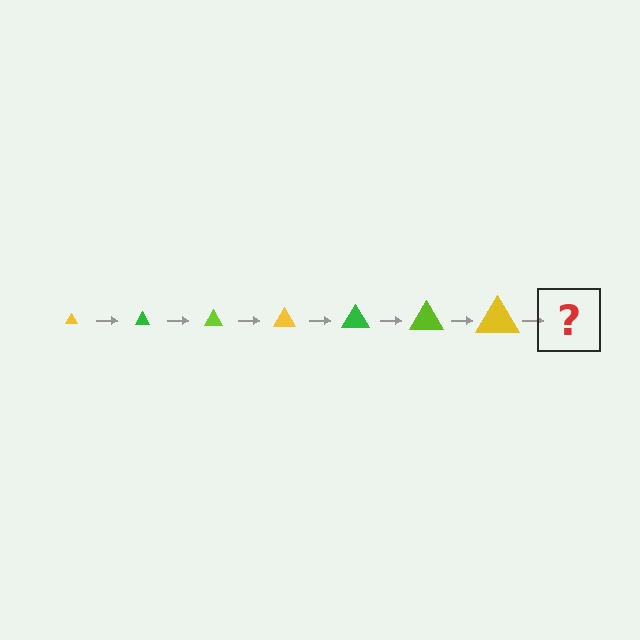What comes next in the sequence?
The next element should be a green triangle, larger than the previous one.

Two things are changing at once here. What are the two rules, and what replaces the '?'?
The two rules are that the triangle grows larger each step and the color cycles through yellow, green, and lime. The '?' should be a green triangle, larger than the previous one.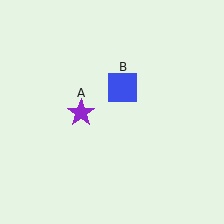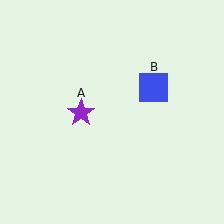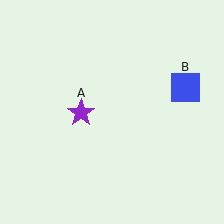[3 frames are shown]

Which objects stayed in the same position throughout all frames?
Purple star (object A) remained stationary.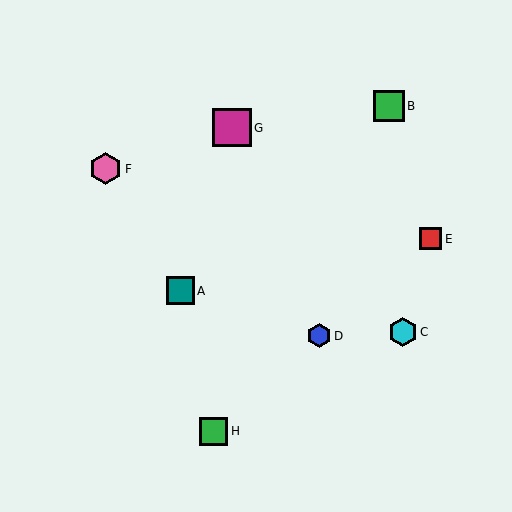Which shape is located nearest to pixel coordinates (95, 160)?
The pink hexagon (labeled F) at (105, 169) is nearest to that location.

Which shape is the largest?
The magenta square (labeled G) is the largest.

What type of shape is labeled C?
Shape C is a cyan hexagon.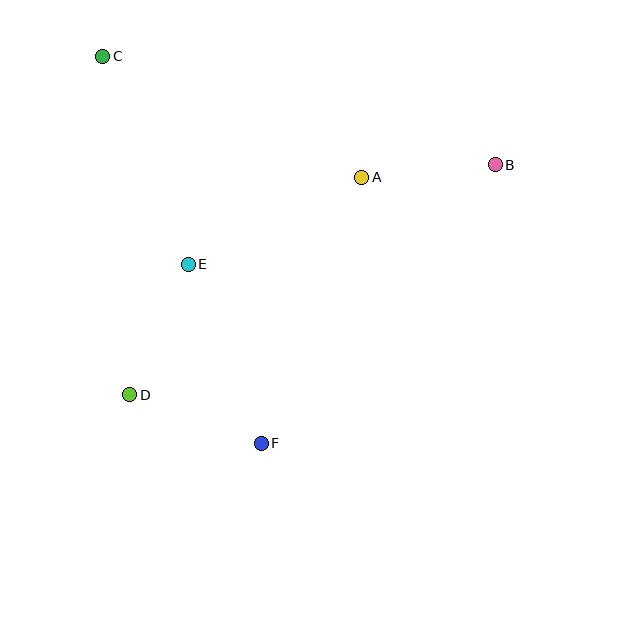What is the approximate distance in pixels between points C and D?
The distance between C and D is approximately 339 pixels.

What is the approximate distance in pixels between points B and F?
The distance between B and F is approximately 364 pixels.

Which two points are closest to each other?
Points A and B are closest to each other.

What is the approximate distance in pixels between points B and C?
The distance between B and C is approximately 407 pixels.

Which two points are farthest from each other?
Points B and D are farthest from each other.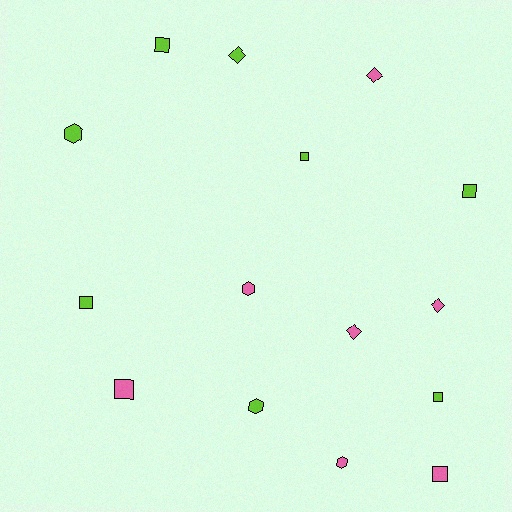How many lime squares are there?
There are 5 lime squares.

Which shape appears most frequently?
Square, with 7 objects.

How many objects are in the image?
There are 15 objects.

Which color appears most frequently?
Lime, with 8 objects.